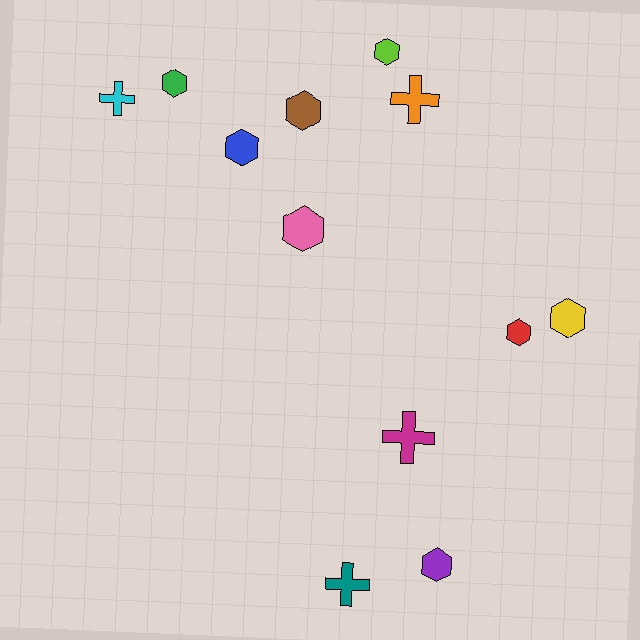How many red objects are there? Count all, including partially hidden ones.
There is 1 red object.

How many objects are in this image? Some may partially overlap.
There are 12 objects.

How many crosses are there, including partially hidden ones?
There are 4 crosses.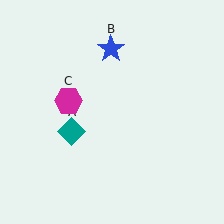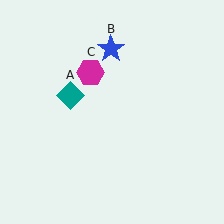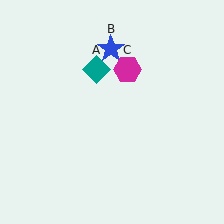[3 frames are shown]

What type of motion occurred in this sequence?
The teal diamond (object A), magenta hexagon (object C) rotated clockwise around the center of the scene.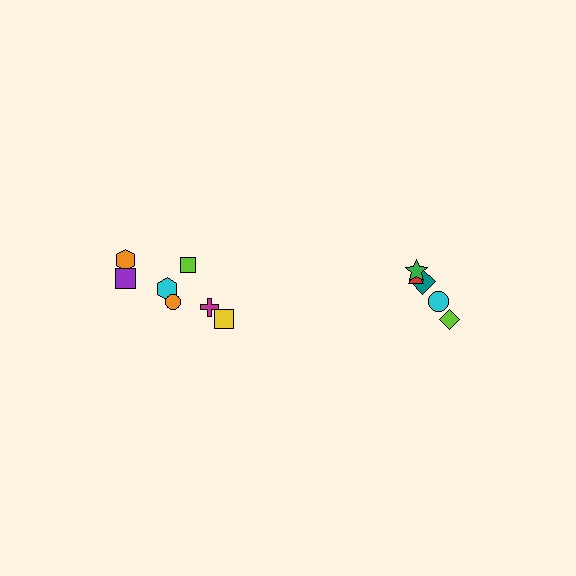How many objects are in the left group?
There are 7 objects.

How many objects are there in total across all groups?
There are 12 objects.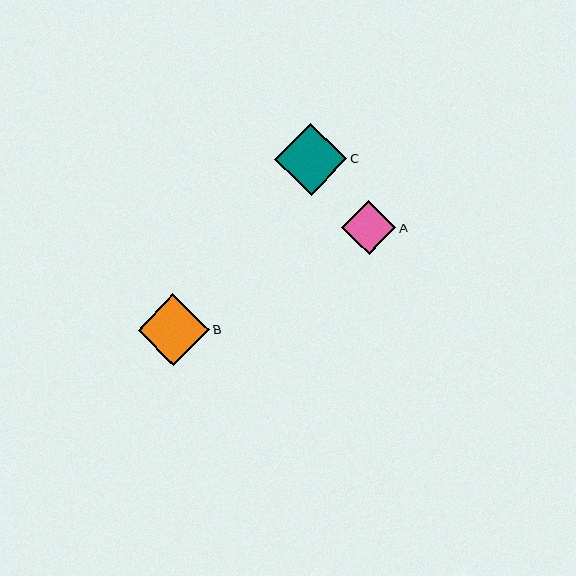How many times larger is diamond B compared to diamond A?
Diamond B is approximately 1.3 times the size of diamond A.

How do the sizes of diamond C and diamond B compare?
Diamond C and diamond B are approximately the same size.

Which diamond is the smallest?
Diamond A is the smallest with a size of approximately 54 pixels.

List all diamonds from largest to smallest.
From largest to smallest: C, B, A.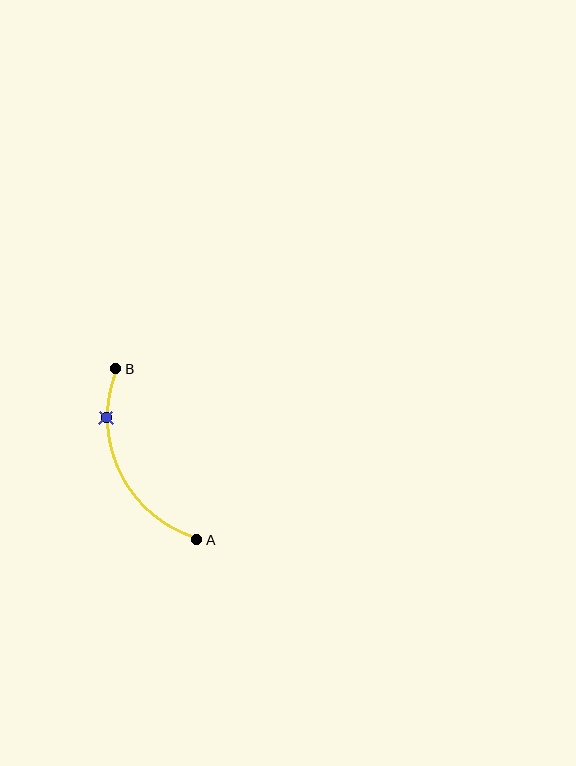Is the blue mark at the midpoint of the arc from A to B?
No. The blue mark lies on the arc but is closer to endpoint B. The arc midpoint would be at the point on the curve equidistant along the arc from both A and B.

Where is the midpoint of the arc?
The arc midpoint is the point on the curve farthest from the straight line joining A and B. It sits to the left of that line.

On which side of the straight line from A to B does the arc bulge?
The arc bulges to the left of the straight line connecting A and B.